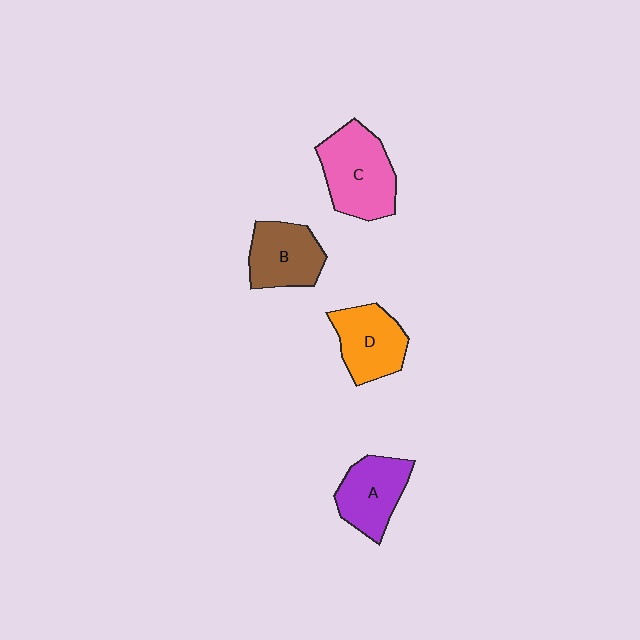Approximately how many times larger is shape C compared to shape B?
Approximately 1.3 times.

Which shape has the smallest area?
Shape B (brown).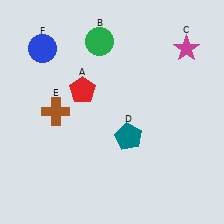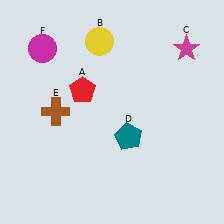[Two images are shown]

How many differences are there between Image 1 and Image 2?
There are 2 differences between the two images.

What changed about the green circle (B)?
In Image 1, B is green. In Image 2, it changed to yellow.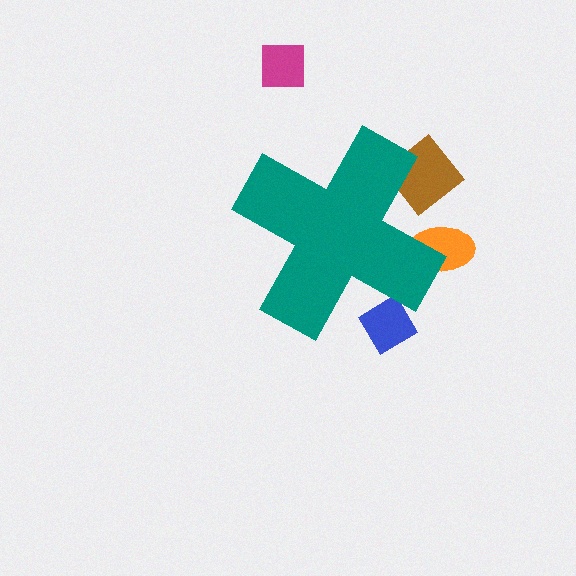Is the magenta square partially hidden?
No, the magenta square is fully visible.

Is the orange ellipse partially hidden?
Yes, the orange ellipse is partially hidden behind the teal cross.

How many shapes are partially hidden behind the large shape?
3 shapes are partially hidden.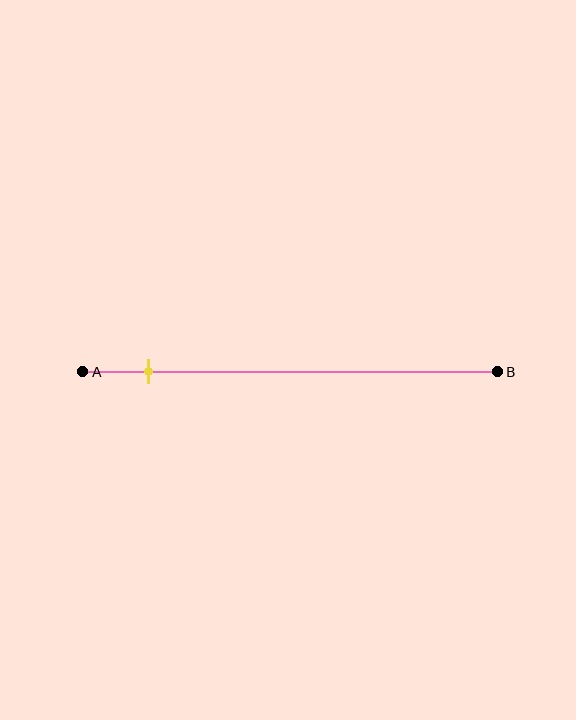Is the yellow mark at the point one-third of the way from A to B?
No, the mark is at about 15% from A, not at the 33% one-third point.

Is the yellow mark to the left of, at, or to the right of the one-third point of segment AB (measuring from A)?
The yellow mark is to the left of the one-third point of segment AB.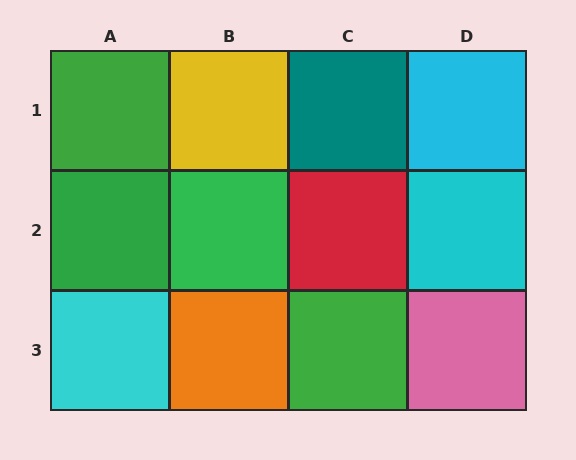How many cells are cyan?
3 cells are cyan.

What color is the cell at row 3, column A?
Cyan.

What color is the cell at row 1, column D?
Cyan.